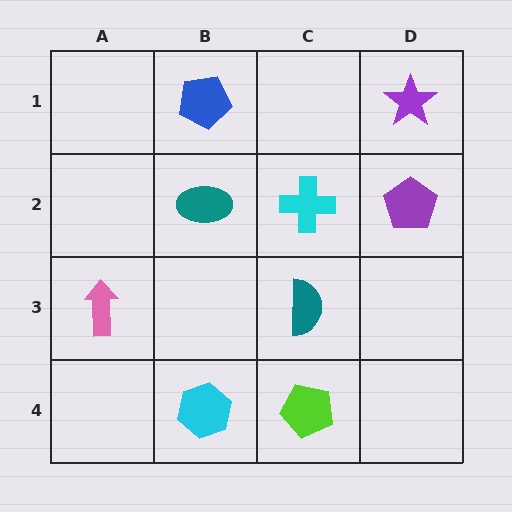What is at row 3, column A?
A pink arrow.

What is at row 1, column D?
A purple star.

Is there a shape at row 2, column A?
No, that cell is empty.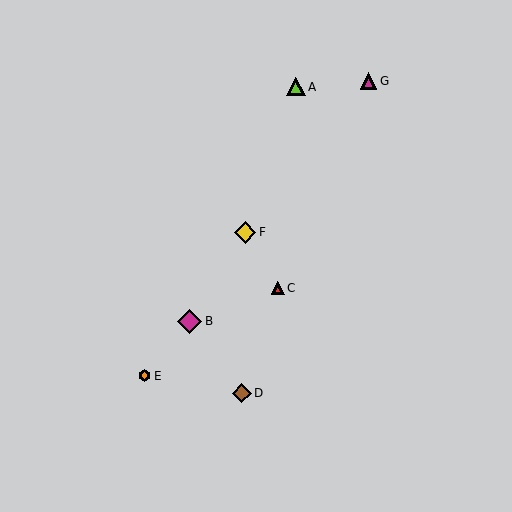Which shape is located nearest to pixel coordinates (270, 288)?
The red triangle (labeled C) at (278, 288) is nearest to that location.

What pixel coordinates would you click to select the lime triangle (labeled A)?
Click at (296, 87) to select the lime triangle A.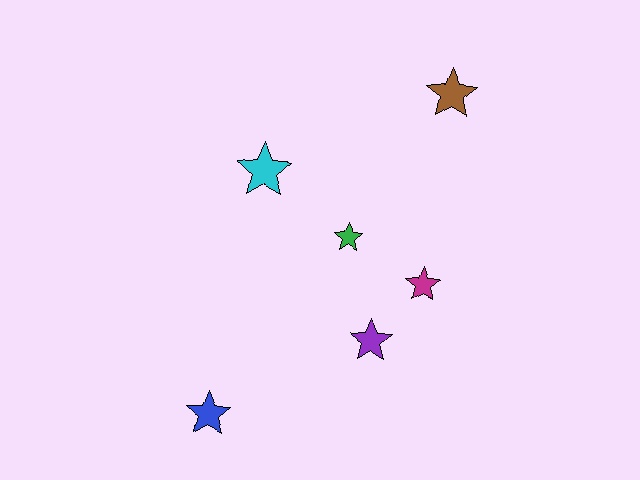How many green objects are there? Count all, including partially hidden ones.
There is 1 green object.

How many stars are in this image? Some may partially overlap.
There are 6 stars.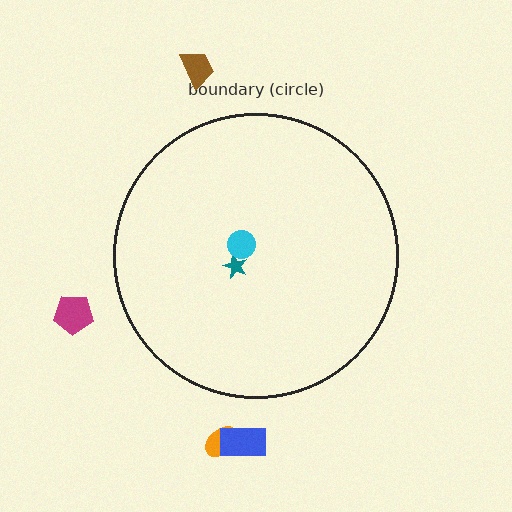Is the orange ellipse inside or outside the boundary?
Outside.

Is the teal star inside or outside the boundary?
Inside.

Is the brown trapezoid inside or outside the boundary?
Outside.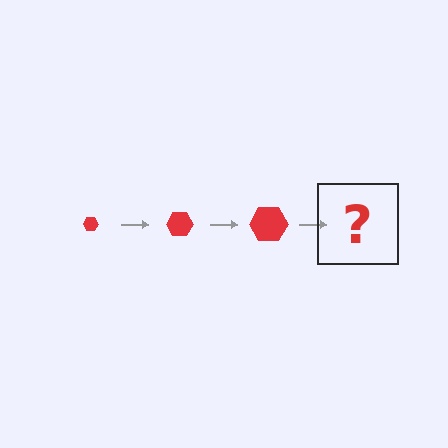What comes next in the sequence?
The next element should be a red hexagon, larger than the previous one.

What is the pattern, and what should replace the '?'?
The pattern is that the hexagon gets progressively larger each step. The '?' should be a red hexagon, larger than the previous one.